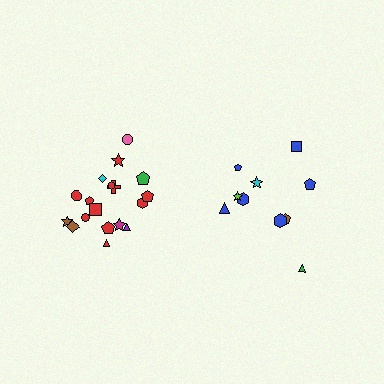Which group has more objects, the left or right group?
The left group.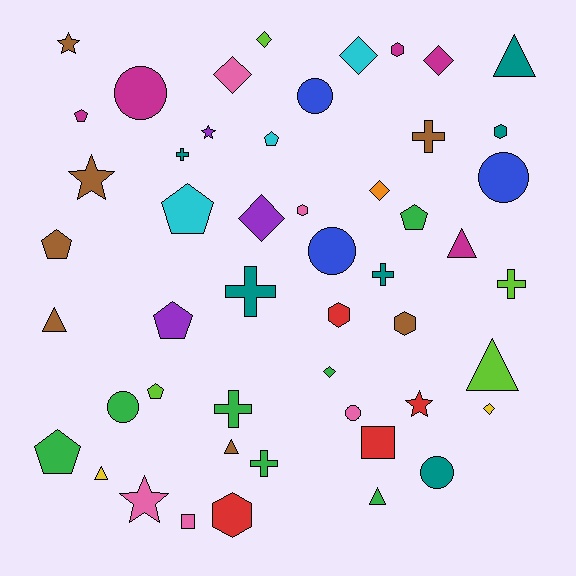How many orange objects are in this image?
There is 1 orange object.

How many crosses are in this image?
There are 7 crosses.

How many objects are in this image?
There are 50 objects.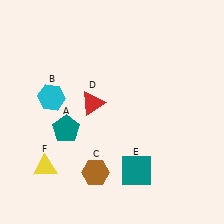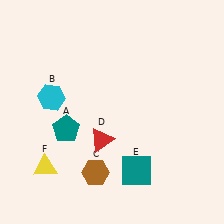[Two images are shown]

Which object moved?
The red triangle (D) moved down.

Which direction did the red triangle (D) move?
The red triangle (D) moved down.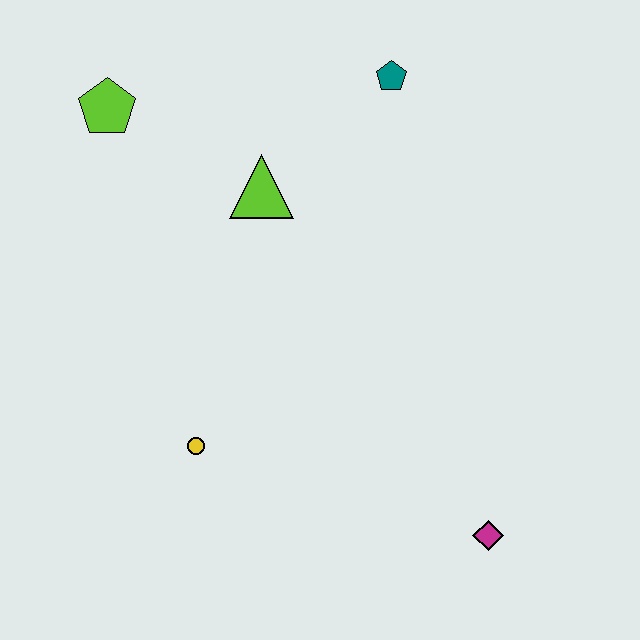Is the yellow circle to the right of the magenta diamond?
No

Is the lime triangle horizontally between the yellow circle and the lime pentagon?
No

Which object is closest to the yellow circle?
The lime triangle is closest to the yellow circle.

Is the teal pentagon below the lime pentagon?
No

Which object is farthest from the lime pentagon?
The magenta diamond is farthest from the lime pentagon.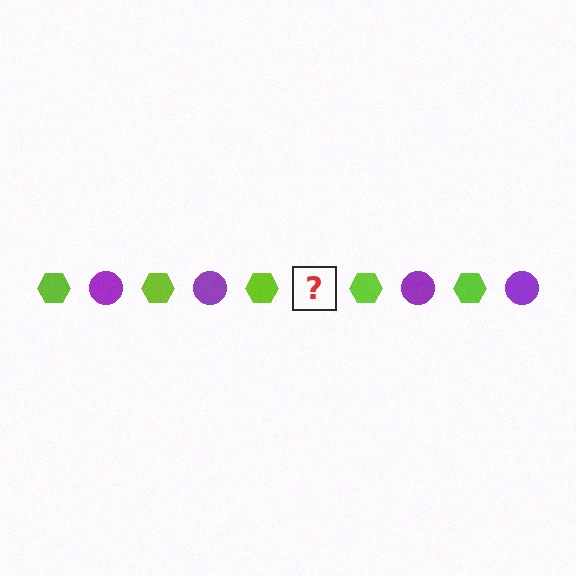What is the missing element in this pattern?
The missing element is a purple circle.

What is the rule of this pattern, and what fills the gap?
The rule is that the pattern alternates between lime hexagon and purple circle. The gap should be filled with a purple circle.